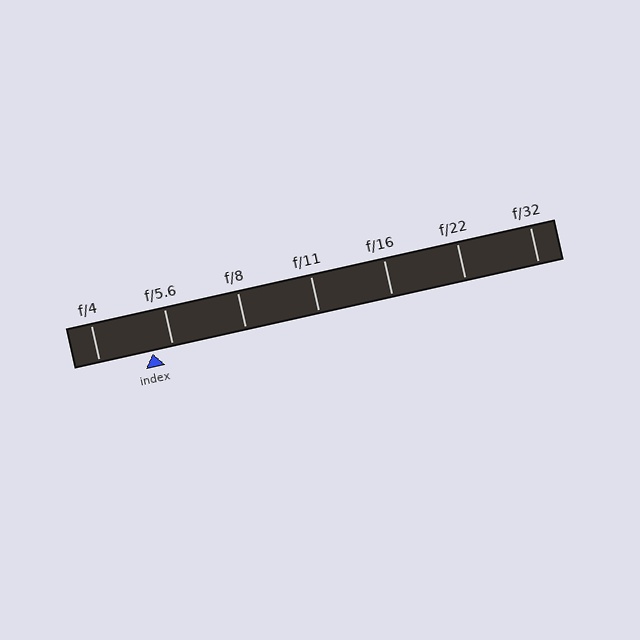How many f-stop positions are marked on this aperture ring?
There are 7 f-stop positions marked.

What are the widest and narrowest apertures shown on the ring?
The widest aperture shown is f/4 and the narrowest is f/32.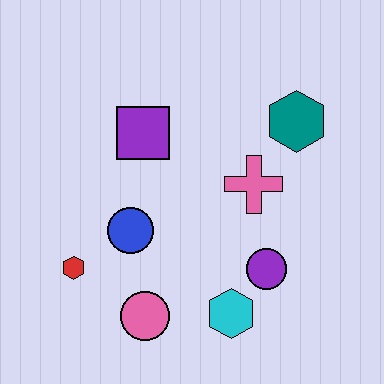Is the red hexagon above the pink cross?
No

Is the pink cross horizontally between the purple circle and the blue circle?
Yes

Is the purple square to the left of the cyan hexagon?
Yes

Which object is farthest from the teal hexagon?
The red hexagon is farthest from the teal hexagon.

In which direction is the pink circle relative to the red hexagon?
The pink circle is to the right of the red hexagon.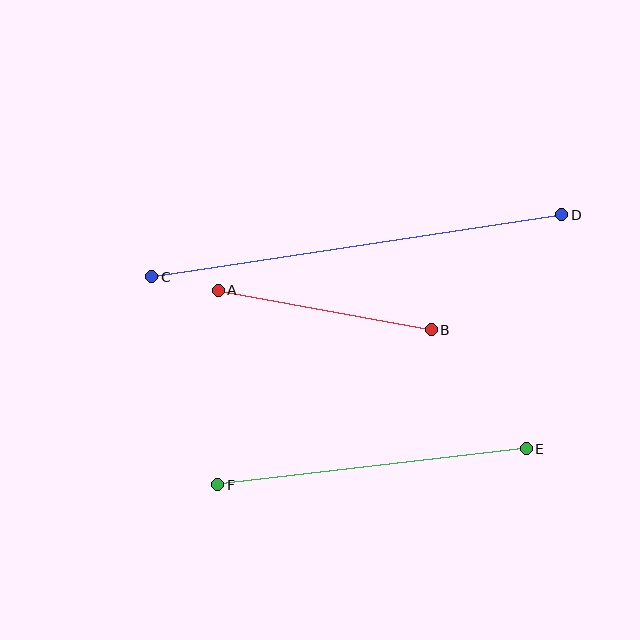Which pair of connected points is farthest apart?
Points C and D are farthest apart.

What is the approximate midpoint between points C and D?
The midpoint is at approximately (357, 246) pixels.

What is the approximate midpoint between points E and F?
The midpoint is at approximately (372, 467) pixels.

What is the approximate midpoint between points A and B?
The midpoint is at approximately (325, 310) pixels.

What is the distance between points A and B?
The distance is approximately 217 pixels.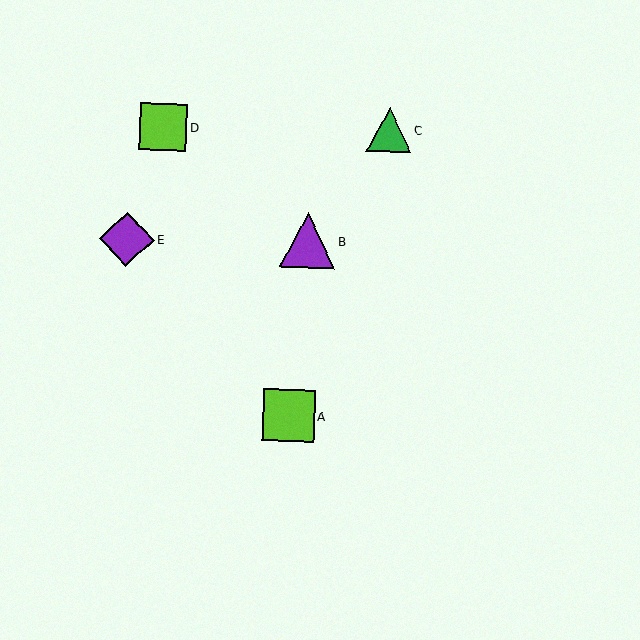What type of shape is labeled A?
Shape A is a lime square.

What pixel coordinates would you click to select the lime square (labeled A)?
Click at (289, 415) to select the lime square A.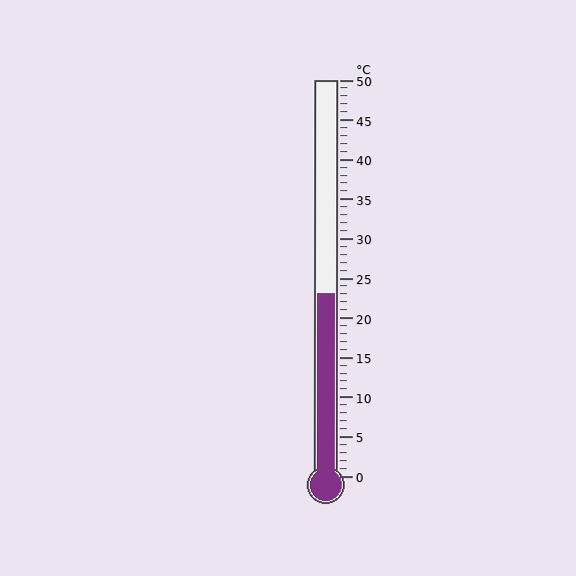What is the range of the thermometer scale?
The thermometer scale ranges from 0°C to 50°C.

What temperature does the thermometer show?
The thermometer shows approximately 23°C.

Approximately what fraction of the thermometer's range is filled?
The thermometer is filled to approximately 45% of its range.